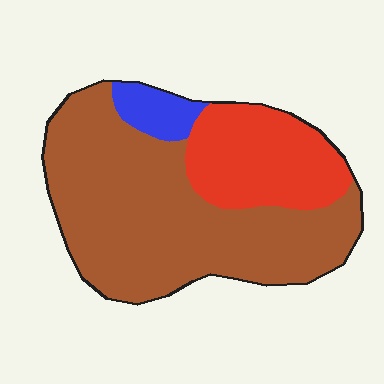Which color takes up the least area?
Blue, at roughly 5%.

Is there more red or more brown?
Brown.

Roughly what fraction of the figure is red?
Red takes up about one quarter (1/4) of the figure.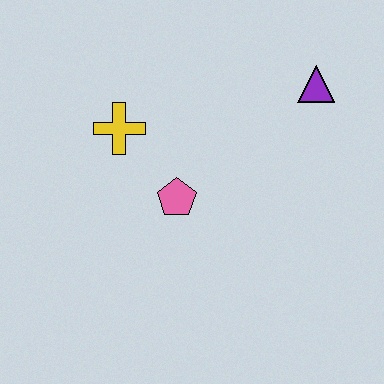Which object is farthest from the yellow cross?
The purple triangle is farthest from the yellow cross.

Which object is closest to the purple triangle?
The pink pentagon is closest to the purple triangle.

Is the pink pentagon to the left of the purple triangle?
Yes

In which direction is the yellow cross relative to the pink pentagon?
The yellow cross is above the pink pentagon.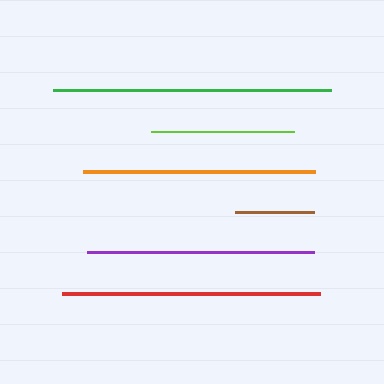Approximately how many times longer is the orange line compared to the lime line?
The orange line is approximately 1.6 times the length of the lime line.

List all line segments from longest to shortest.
From longest to shortest: green, red, orange, purple, lime, brown.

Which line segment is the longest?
The green line is the longest at approximately 277 pixels.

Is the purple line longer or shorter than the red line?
The red line is longer than the purple line.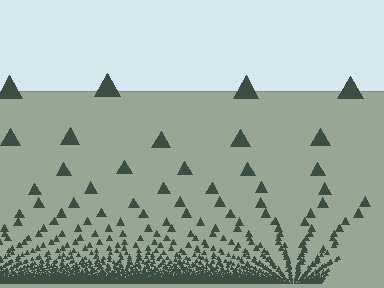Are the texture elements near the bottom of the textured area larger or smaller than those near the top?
Smaller. The gradient is inverted — elements near the bottom are smaller and denser.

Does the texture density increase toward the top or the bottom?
Density increases toward the bottom.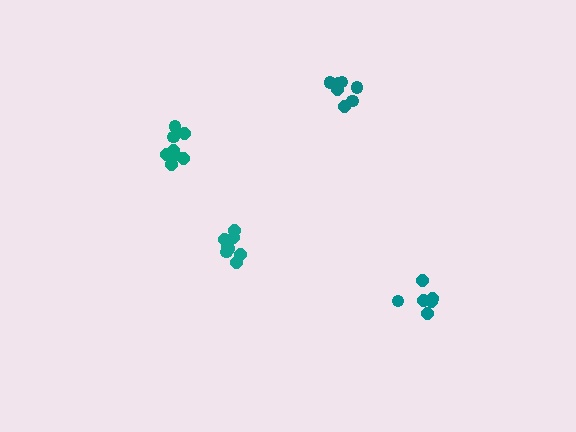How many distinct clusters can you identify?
There are 4 distinct clusters.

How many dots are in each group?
Group 1: 6 dots, Group 2: 7 dots, Group 3: 8 dots, Group 4: 9 dots (30 total).